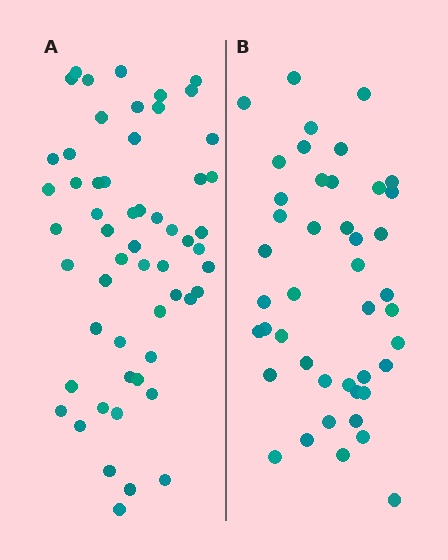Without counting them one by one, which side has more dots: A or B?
Region A (the left region) has more dots.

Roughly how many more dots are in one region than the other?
Region A has roughly 12 or so more dots than region B.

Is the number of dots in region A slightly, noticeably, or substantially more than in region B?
Region A has noticeably more, but not dramatically so. The ratio is roughly 1.3 to 1.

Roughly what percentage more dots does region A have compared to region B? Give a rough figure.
About 25% more.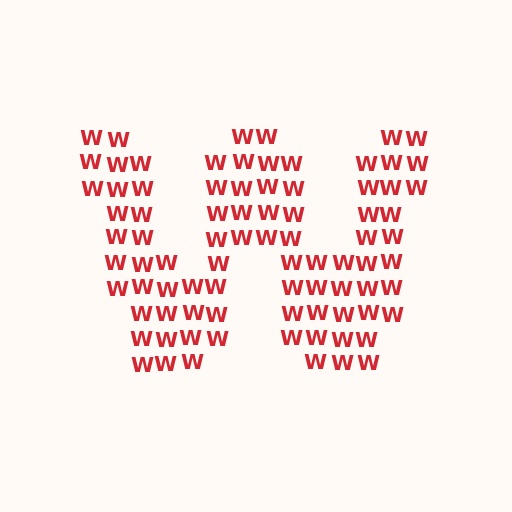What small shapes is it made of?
It is made of small letter W's.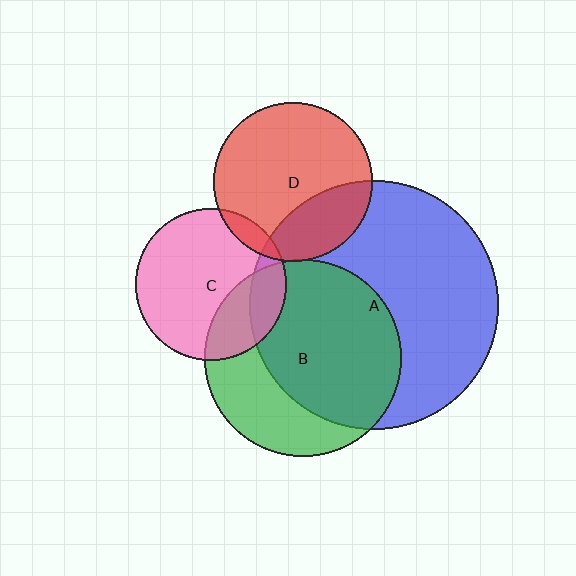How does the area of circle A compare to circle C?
Approximately 2.7 times.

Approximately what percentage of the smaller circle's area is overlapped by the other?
Approximately 25%.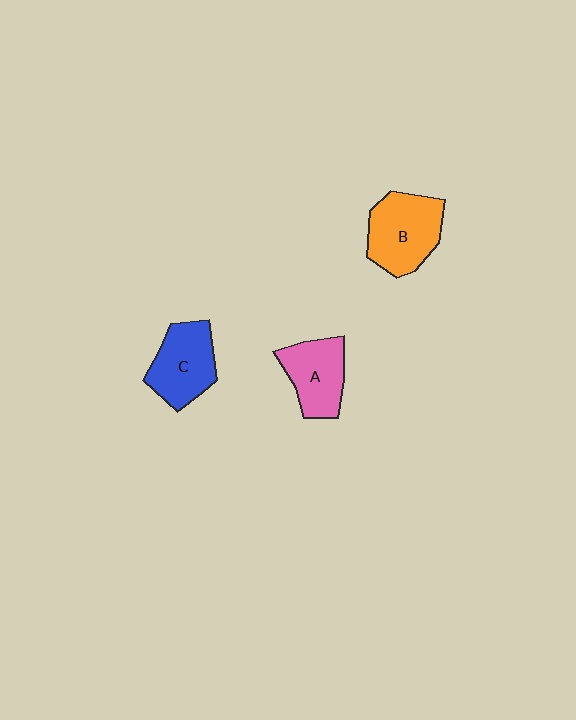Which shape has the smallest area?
Shape A (pink).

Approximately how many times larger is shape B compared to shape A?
Approximately 1.2 times.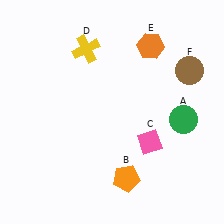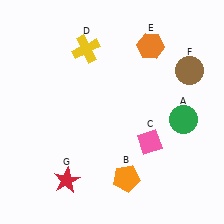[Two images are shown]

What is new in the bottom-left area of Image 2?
A red star (G) was added in the bottom-left area of Image 2.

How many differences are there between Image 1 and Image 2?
There is 1 difference between the two images.